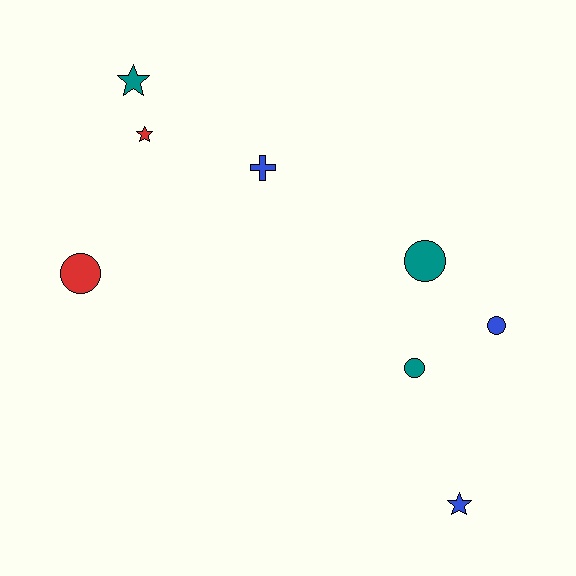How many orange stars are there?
There are no orange stars.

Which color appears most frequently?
Blue, with 3 objects.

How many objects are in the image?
There are 8 objects.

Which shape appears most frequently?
Circle, with 4 objects.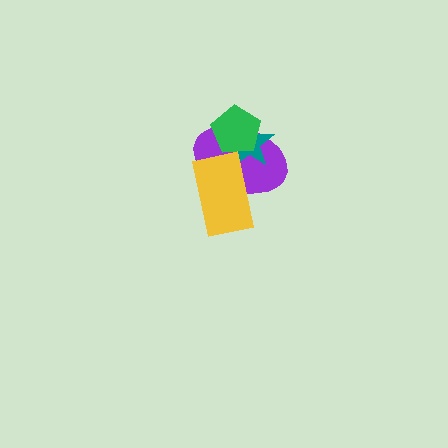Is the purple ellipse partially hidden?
Yes, it is partially covered by another shape.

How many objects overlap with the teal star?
3 objects overlap with the teal star.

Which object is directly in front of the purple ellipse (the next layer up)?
The teal star is directly in front of the purple ellipse.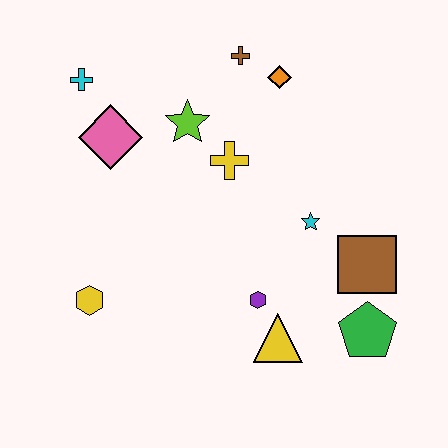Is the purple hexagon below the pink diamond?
Yes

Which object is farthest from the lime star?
The green pentagon is farthest from the lime star.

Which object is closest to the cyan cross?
The pink diamond is closest to the cyan cross.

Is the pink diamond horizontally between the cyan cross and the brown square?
Yes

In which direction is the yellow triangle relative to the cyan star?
The yellow triangle is below the cyan star.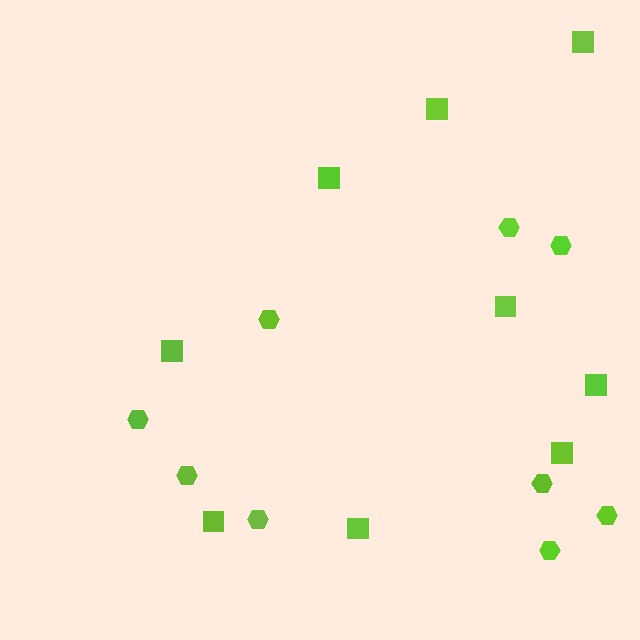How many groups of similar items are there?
There are 2 groups: one group of hexagons (9) and one group of squares (9).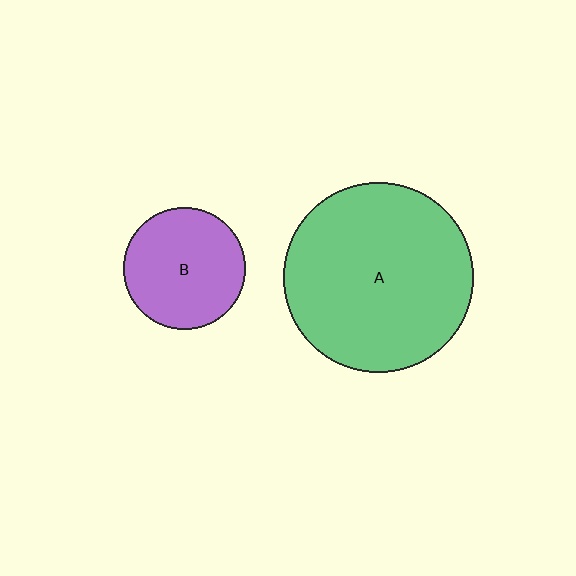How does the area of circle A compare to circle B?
Approximately 2.4 times.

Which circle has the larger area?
Circle A (green).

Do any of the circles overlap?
No, none of the circles overlap.